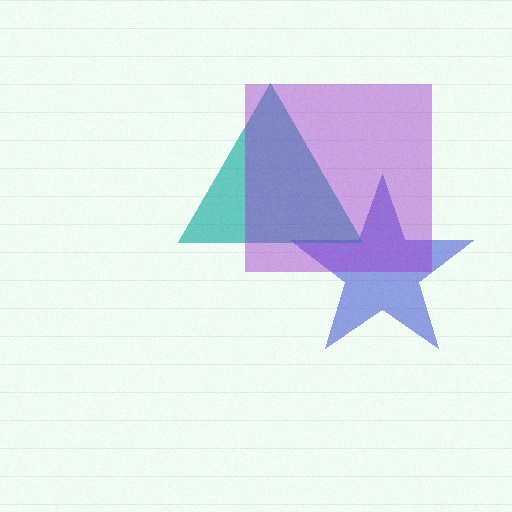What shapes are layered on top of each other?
The layered shapes are: a blue star, a teal triangle, a purple square.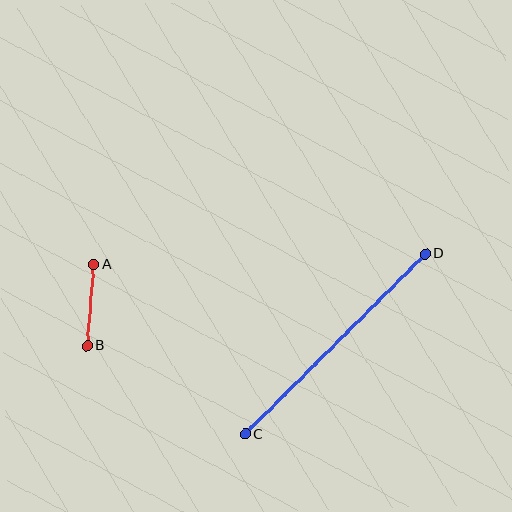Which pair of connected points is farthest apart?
Points C and D are farthest apart.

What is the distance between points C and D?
The distance is approximately 255 pixels.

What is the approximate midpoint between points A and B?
The midpoint is at approximately (91, 305) pixels.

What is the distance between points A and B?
The distance is approximately 82 pixels.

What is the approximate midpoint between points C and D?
The midpoint is at approximately (335, 344) pixels.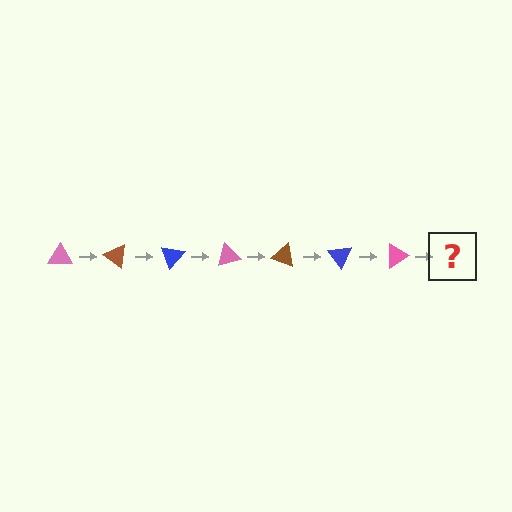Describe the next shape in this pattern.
It should be a brown triangle, rotated 245 degrees from the start.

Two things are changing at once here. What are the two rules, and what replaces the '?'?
The two rules are that it rotates 35 degrees each step and the color cycles through pink, brown, and blue. The '?' should be a brown triangle, rotated 245 degrees from the start.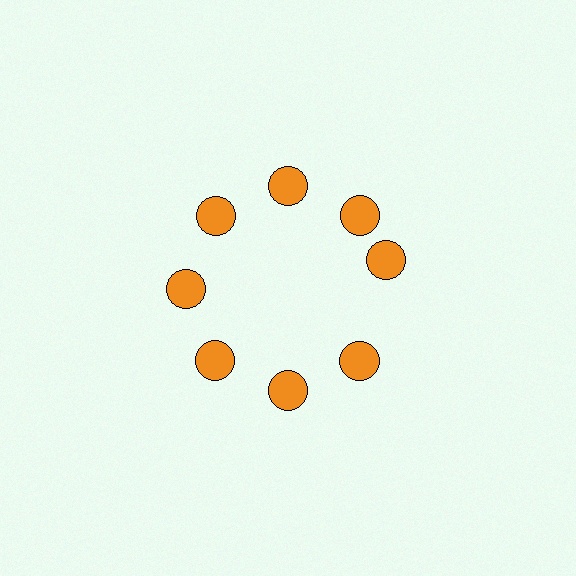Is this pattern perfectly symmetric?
No. The 8 orange circles are arranged in a ring, but one element near the 3 o'clock position is rotated out of alignment along the ring, breaking the 8-fold rotational symmetry.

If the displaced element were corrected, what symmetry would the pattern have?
It would have 8-fold rotational symmetry — the pattern would map onto itself every 45 degrees.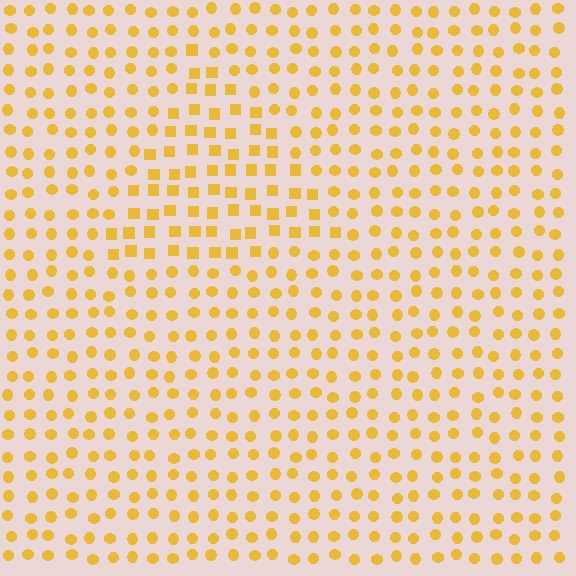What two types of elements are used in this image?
The image uses squares inside the triangle region and circles outside it.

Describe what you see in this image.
The image is filled with small yellow elements arranged in a uniform grid. A triangle-shaped region contains squares, while the surrounding area contains circles. The boundary is defined purely by the change in element shape.